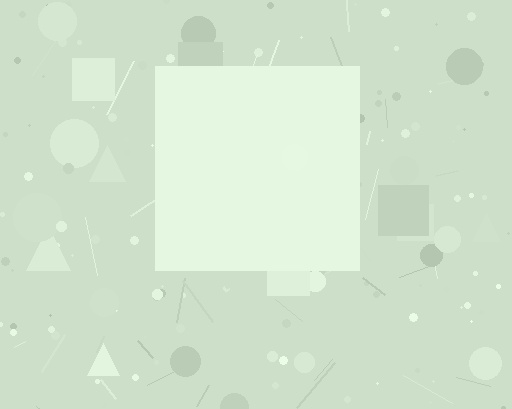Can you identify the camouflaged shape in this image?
The camouflaged shape is a square.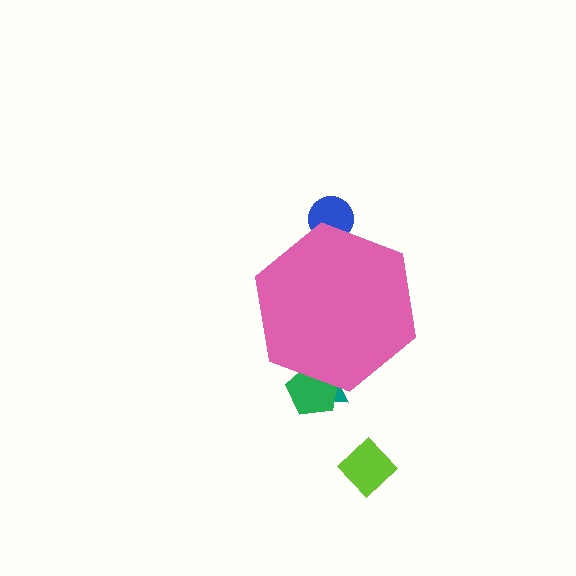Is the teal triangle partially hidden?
Yes, the teal triangle is partially hidden behind the pink hexagon.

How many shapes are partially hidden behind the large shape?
3 shapes are partially hidden.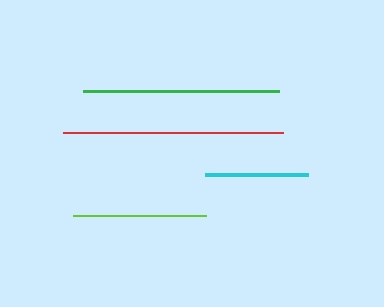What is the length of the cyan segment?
The cyan segment is approximately 102 pixels long.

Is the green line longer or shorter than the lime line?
The green line is longer than the lime line.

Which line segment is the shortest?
The cyan line is the shortest at approximately 102 pixels.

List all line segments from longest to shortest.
From longest to shortest: red, green, lime, cyan.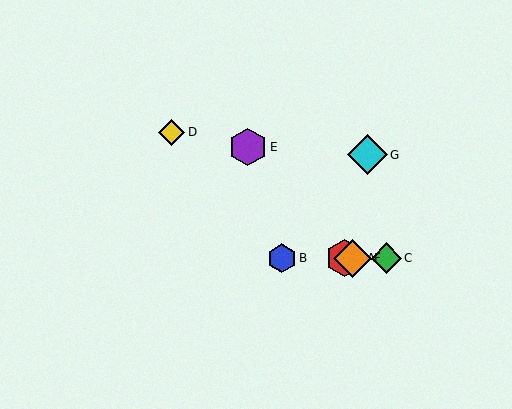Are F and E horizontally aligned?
No, F is at y≈258 and E is at y≈147.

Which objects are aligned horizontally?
Objects A, B, C, F are aligned horizontally.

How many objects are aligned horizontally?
4 objects (A, B, C, F) are aligned horizontally.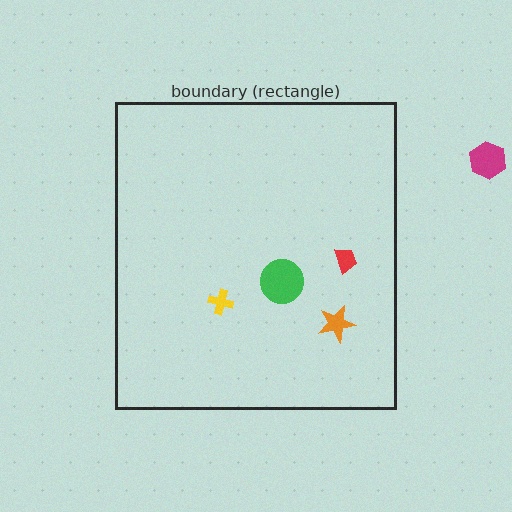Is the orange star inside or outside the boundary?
Inside.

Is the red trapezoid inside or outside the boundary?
Inside.